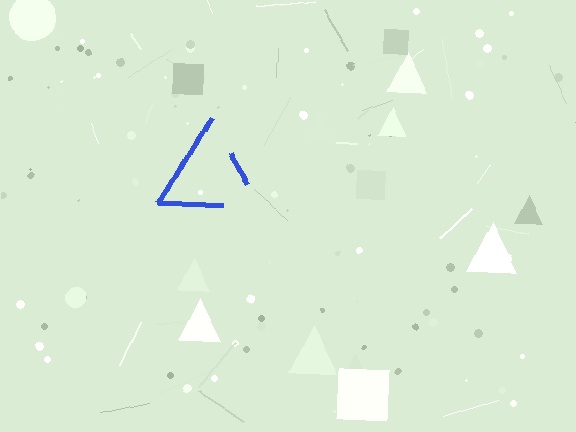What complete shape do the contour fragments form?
The contour fragments form a triangle.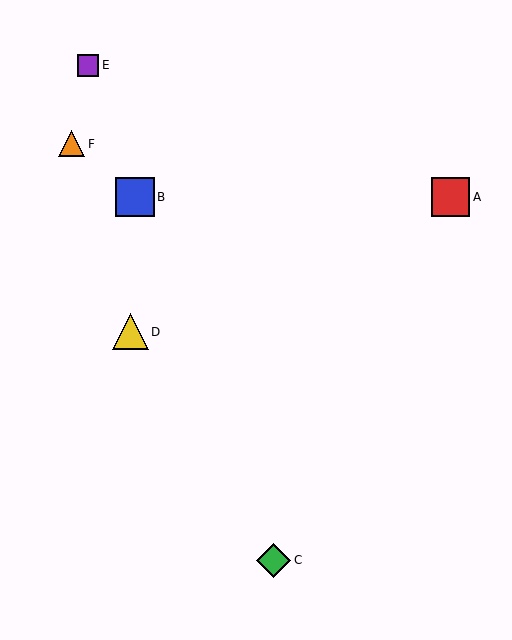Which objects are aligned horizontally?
Objects A, B are aligned horizontally.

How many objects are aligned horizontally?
2 objects (A, B) are aligned horizontally.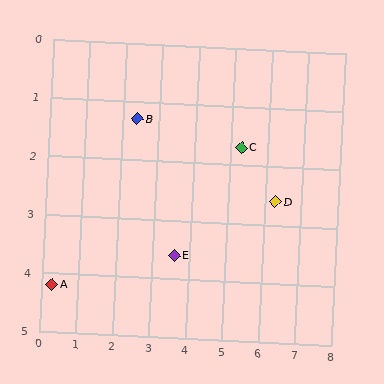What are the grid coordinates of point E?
Point E is at approximately (3.6, 3.6).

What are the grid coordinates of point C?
Point C is at approximately (5.3, 1.7).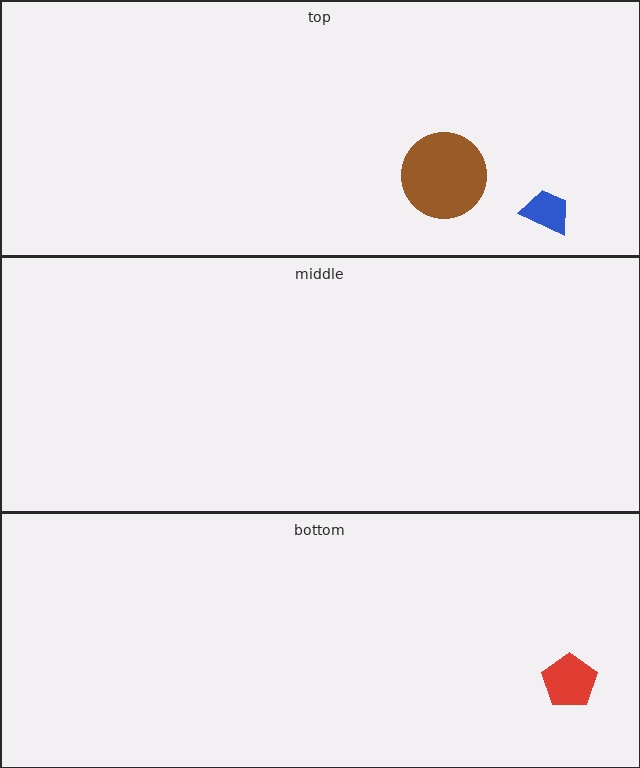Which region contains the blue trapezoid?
The top region.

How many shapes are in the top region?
2.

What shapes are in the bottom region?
The red pentagon.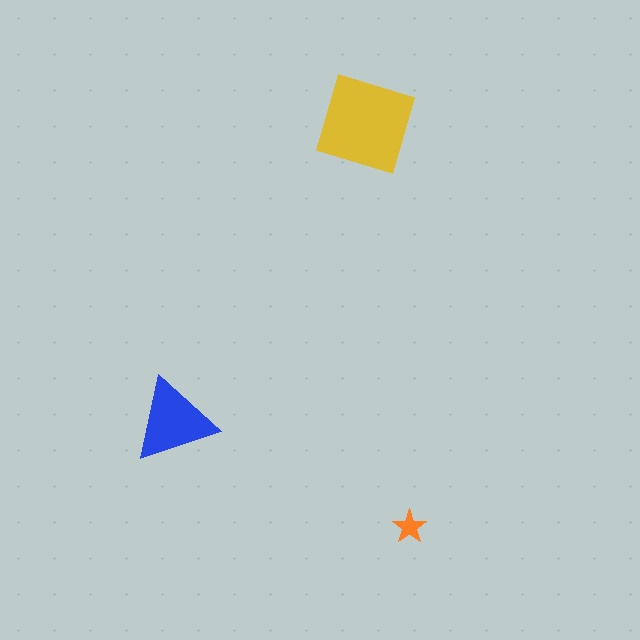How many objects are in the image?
There are 3 objects in the image.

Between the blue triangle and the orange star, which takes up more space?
The blue triangle.